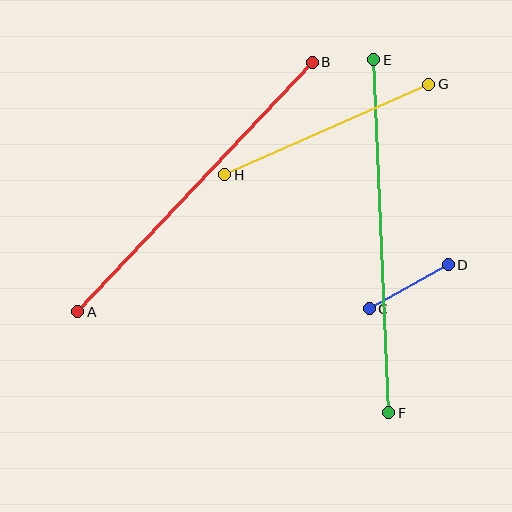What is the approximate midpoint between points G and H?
The midpoint is at approximately (327, 130) pixels.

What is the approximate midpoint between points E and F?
The midpoint is at approximately (381, 236) pixels.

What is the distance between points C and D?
The distance is approximately 90 pixels.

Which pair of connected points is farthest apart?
Points E and F are farthest apart.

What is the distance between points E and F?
The distance is approximately 353 pixels.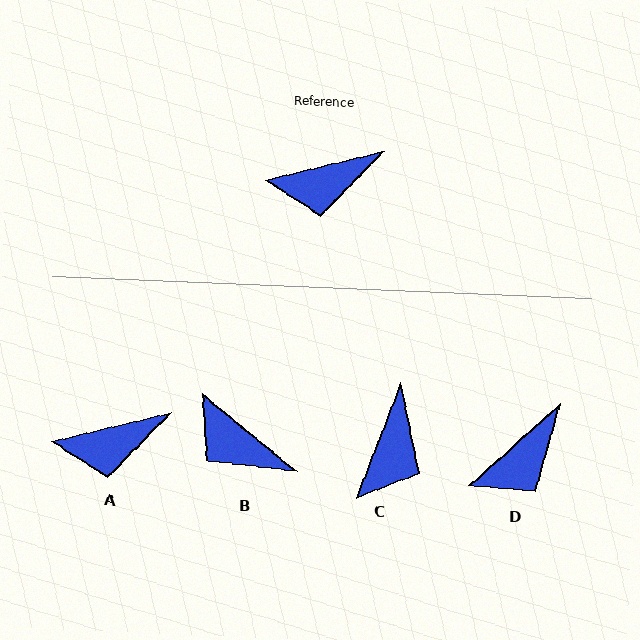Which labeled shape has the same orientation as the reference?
A.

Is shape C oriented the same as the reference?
No, it is off by about 55 degrees.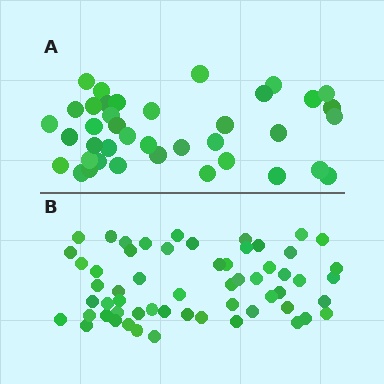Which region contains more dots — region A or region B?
Region B (the bottom region) has more dots.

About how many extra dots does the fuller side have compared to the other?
Region B has approximately 20 more dots than region A.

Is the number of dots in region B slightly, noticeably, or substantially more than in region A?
Region B has substantially more. The ratio is roughly 1.5 to 1.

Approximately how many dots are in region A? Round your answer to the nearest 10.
About 40 dots. (The exact count is 39, which rounds to 40.)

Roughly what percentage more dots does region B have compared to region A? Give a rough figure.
About 50% more.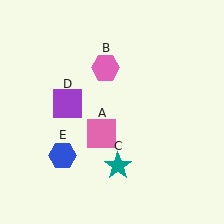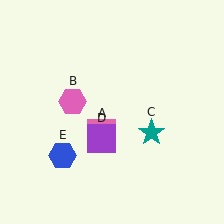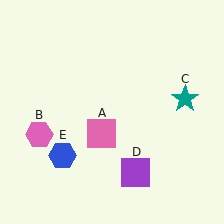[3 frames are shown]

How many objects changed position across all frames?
3 objects changed position: pink hexagon (object B), teal star (object C), purple square (object D).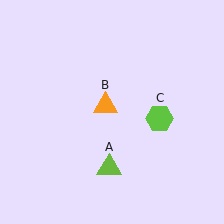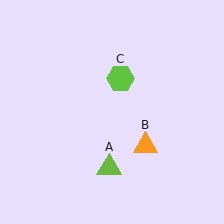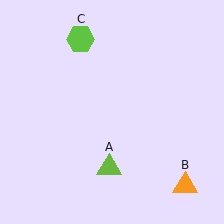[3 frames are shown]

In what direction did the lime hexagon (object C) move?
The lime hexagon (object C) moved up and to the left.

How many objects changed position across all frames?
2 objects changed position: orange triangle (object B), lime hexagon (object C).